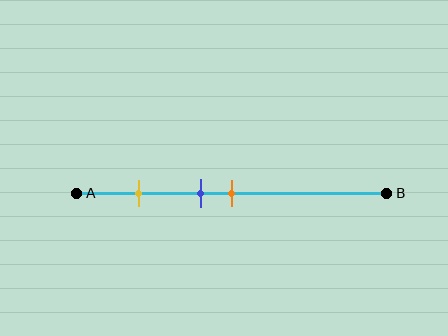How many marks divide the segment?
There are 3 marks dividing the segment.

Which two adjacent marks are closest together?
The blue and orange marks are the closest adjacent pair.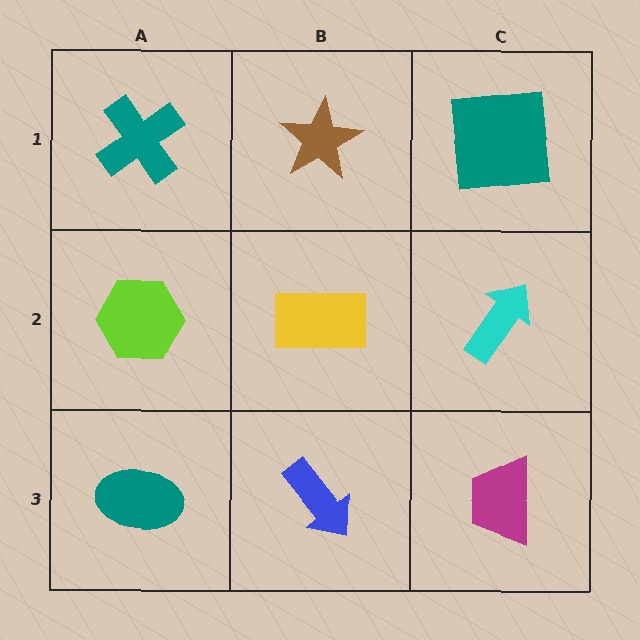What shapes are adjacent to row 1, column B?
A yellow rectangle (row 2, column B), a teal cross (row 1, column A), a teal square (row 1, column C).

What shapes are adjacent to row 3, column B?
A yellow rectangle (row 2, column B), a teal ellipse (row 3, column A), a magenta trapezoid (row 3, column C).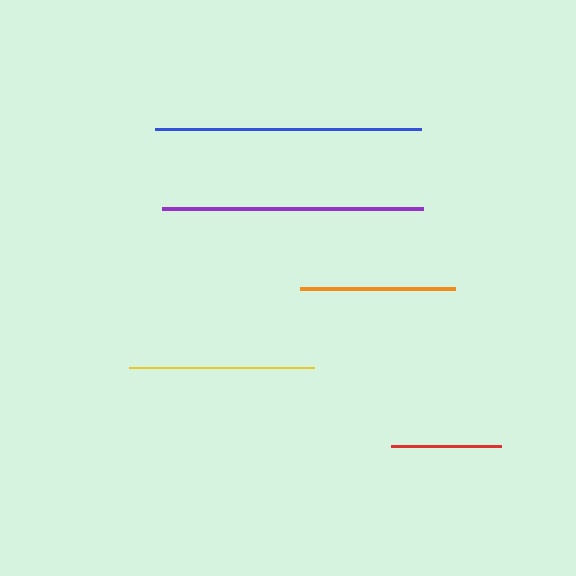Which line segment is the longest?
The blue line is the longest at approximately 266 pixels.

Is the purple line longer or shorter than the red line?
The purple line is longer than the red line.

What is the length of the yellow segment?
The yellow segment is approximately 184 pixels long.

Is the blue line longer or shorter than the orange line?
The blue line is longer than the orange line.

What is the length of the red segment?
The red segment is approximately 110 pixels long.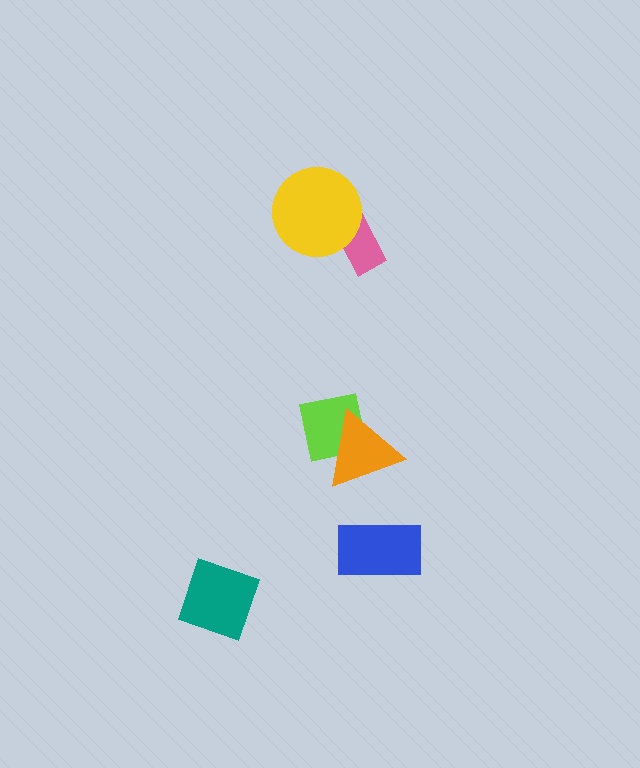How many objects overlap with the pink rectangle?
1 object overlaps with the pink rectangle.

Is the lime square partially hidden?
Yes, it is partially covered by another shape.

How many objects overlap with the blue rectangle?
0 objects overlap with the blue rectangle.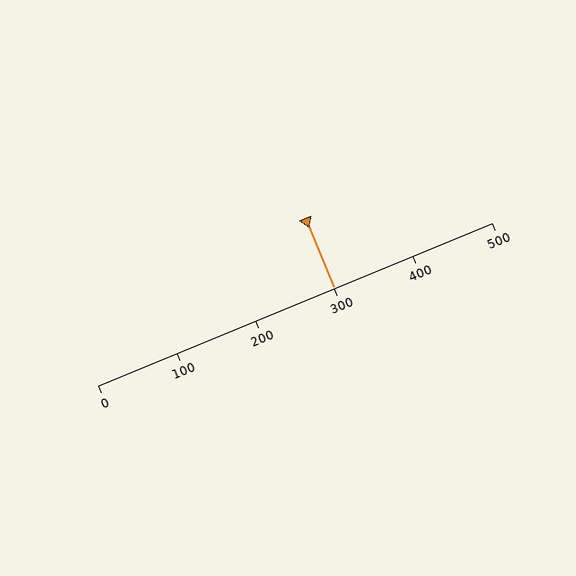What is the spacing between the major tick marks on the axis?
The major ticks are spaced 100 apart.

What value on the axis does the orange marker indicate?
The marker indicates approximately 300.